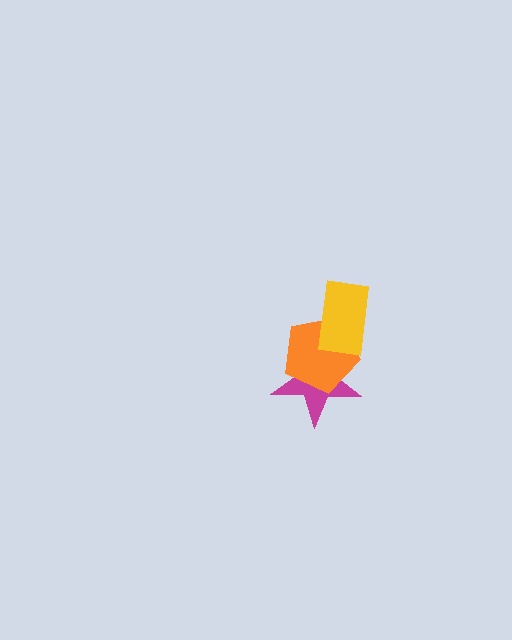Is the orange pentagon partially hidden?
Yes, it is partially covered by another shape.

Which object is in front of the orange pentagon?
The yellow rectangle is in front of the orange pentagon.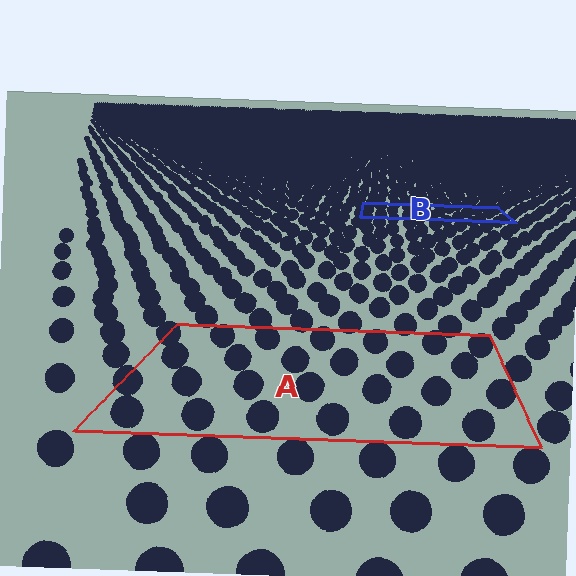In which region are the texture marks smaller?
The texture marks are smaller in region B, because it is farther away.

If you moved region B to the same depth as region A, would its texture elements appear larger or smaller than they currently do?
They would appear larger. At a closer depth, the same texture elements are projected at a bigger on-screen size.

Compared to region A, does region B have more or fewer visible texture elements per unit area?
Region B has more texture elements per unit area — they are packed more densely because it is farther away.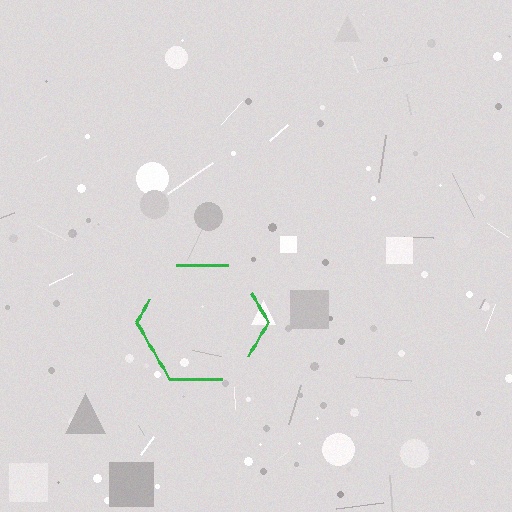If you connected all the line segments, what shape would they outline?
They would outline a hexagon.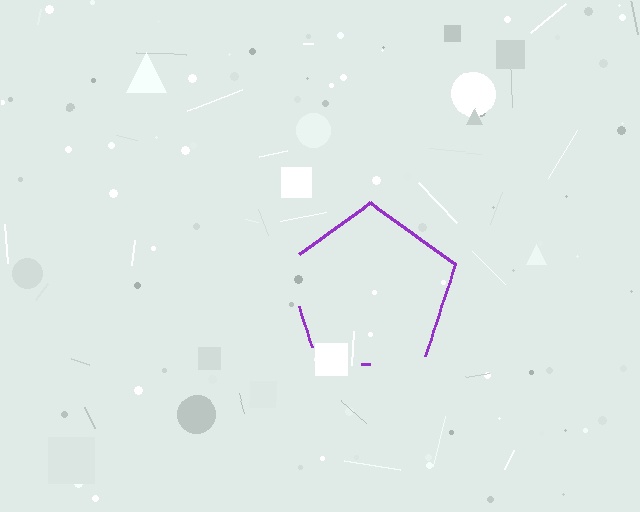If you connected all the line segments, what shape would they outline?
They would outline a pentagon.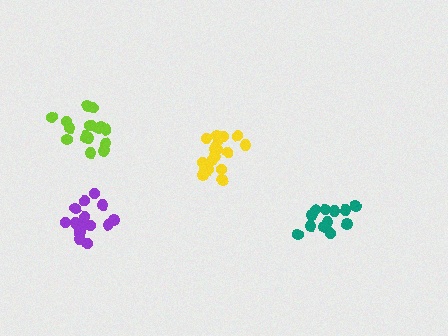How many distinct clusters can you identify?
There are 4 distinct clusters.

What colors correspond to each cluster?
The clusters are colored: lime, teal, yellow, purple.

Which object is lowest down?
The teal cluster is bottommost.